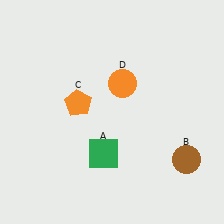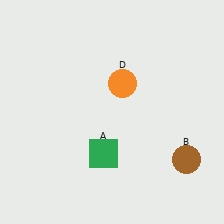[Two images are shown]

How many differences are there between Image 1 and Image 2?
There is 1 difference between the two images.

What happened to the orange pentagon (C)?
The orange pentagon (C) was removed in Image 2. It was in the top-left area of Image 1.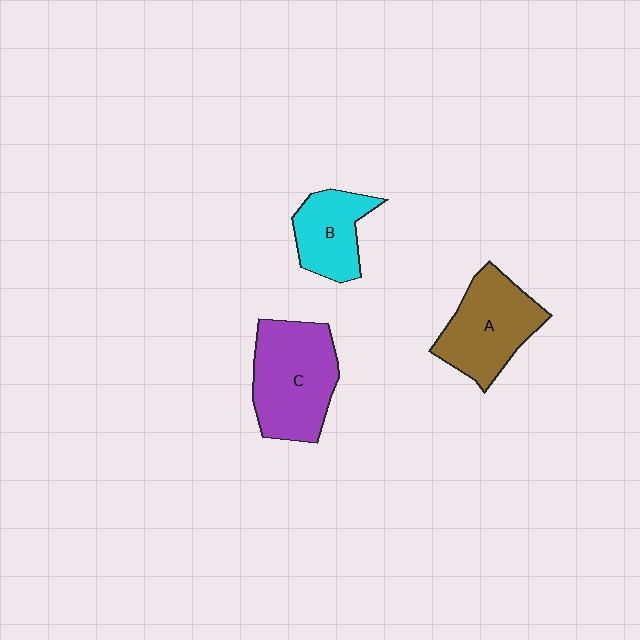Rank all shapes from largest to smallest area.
From largest to smallest: C (purple), A (brown), B (cyan).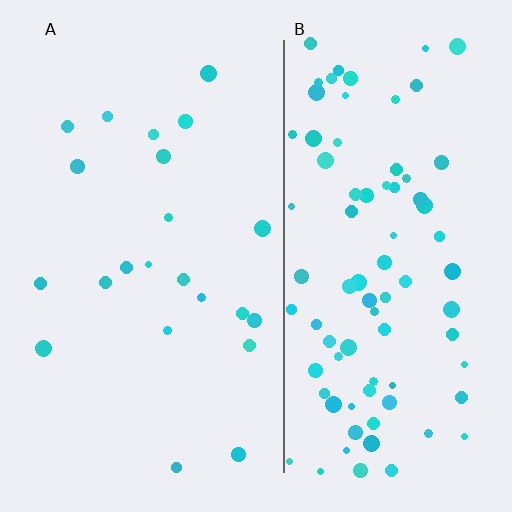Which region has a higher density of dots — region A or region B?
B (the right).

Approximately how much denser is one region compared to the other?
Approximately 3.9× — region B over region A.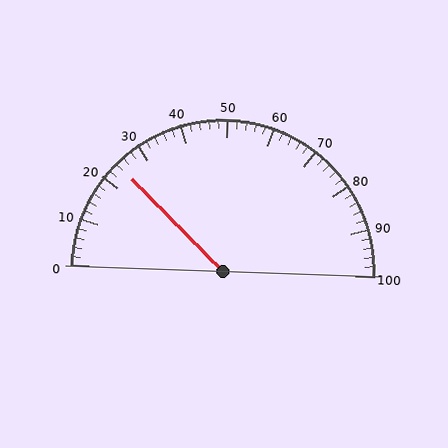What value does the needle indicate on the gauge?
The needle indicates approximately 24.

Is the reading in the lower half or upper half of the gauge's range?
The reading is in the lower half of the range (0 to 100).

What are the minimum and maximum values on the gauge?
The gauge ranges from 0 to 100.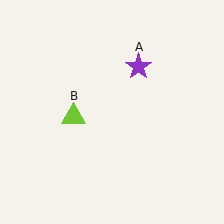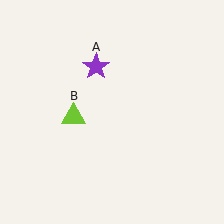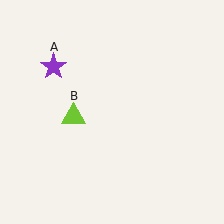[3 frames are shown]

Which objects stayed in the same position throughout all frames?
Lime triangle (object B) remained stationary.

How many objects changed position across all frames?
1 object changed position: purple star (object A).